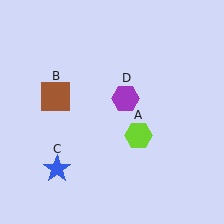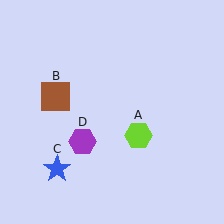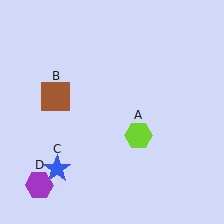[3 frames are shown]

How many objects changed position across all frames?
1 object changed position: purple hexagon (object D).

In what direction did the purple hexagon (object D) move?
The purple hexagon (object D) moved down and to the left.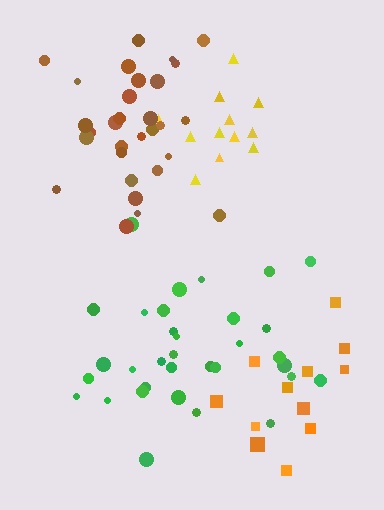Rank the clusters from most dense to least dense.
yellow, brown, green, orange.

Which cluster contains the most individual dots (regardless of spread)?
Green (33).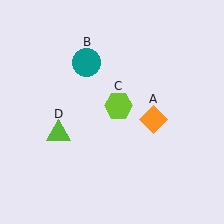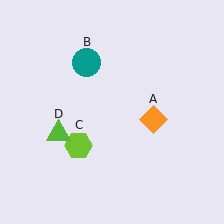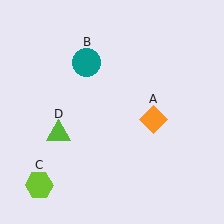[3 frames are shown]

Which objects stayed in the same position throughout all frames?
Orange diamond (object A) and teal circle (object B) and lime triangle (object D) remained stationary.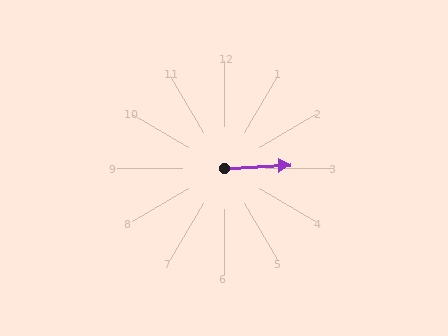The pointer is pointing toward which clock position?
Roughly 3 o'clock.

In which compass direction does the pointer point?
East.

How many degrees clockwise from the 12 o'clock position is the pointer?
Approximately 87 degrees.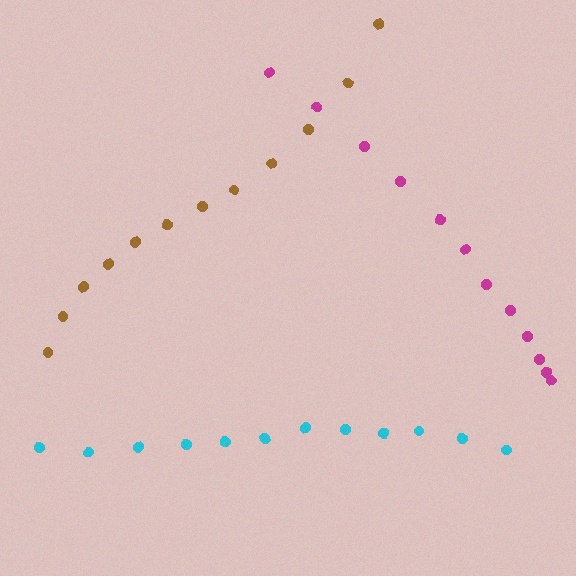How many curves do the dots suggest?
There are 3 distinct paths.